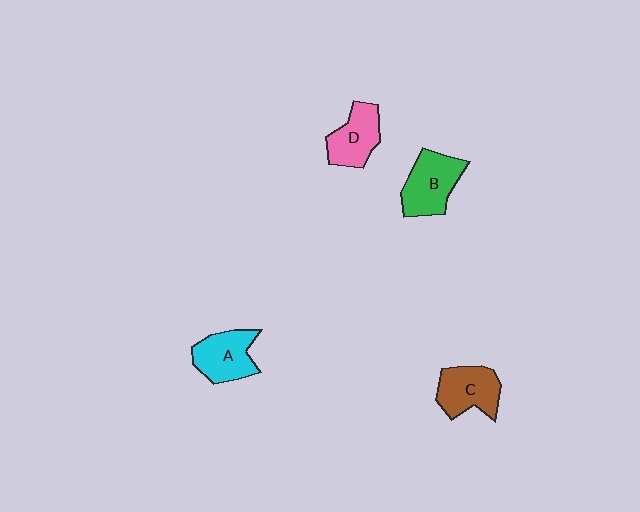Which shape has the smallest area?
Shape D (pink).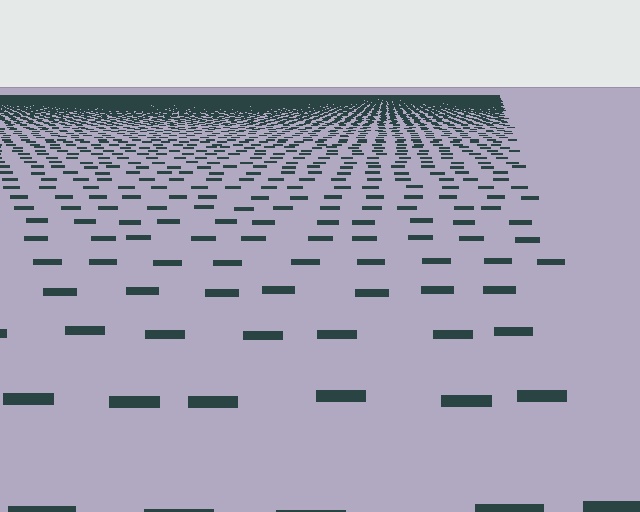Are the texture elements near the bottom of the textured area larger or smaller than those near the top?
Larger. Near the bottom, elements are closer to the viewer and appear at a bigger on-screen size.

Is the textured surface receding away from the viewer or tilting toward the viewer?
The surface is receding away from the viewer. Texture elements get smaller and denser toward the top.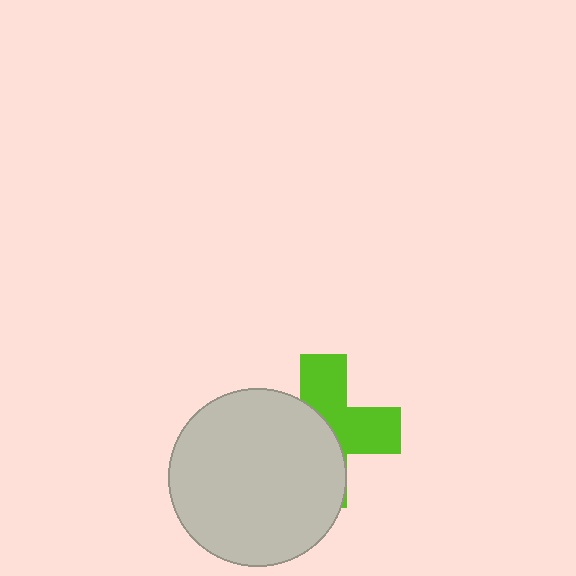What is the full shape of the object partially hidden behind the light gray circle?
The partially hidden object is a lime cross.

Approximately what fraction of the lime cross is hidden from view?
Roughly 53% of the lime cross is hidden behind the light gray circle.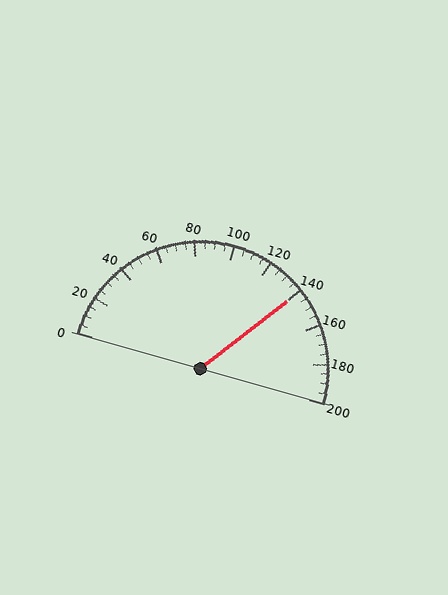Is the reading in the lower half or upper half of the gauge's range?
The reading is in the upper half of the range (0 to 200).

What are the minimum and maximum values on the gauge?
The gauge ranges from 0 to 200.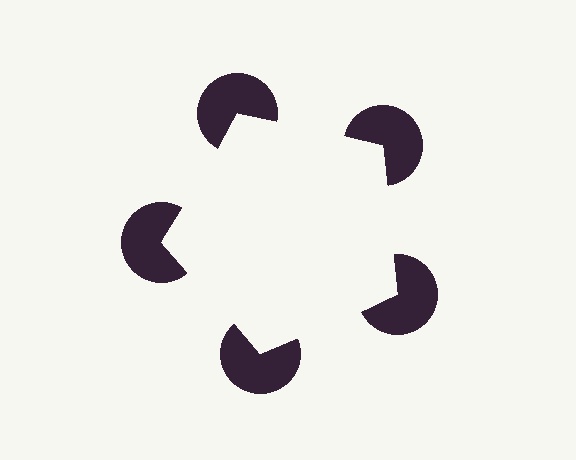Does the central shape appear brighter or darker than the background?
It typically appears slightly brighter than the background, even though no actual brightness change is drawn.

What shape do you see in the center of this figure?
An illusory pentagon — its edges are inferred from the aligned wedge cuts in the pac-man discs, not physically drawn.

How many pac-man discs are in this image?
There are 5 — one at each vertex of the illusory pentagon.